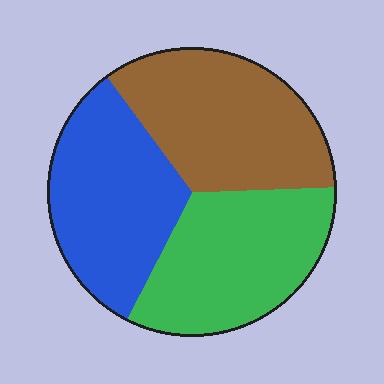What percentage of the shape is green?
Green covers roughly 35% of the shape.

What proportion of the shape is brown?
Brown takes up between a quarter and a half of the shape.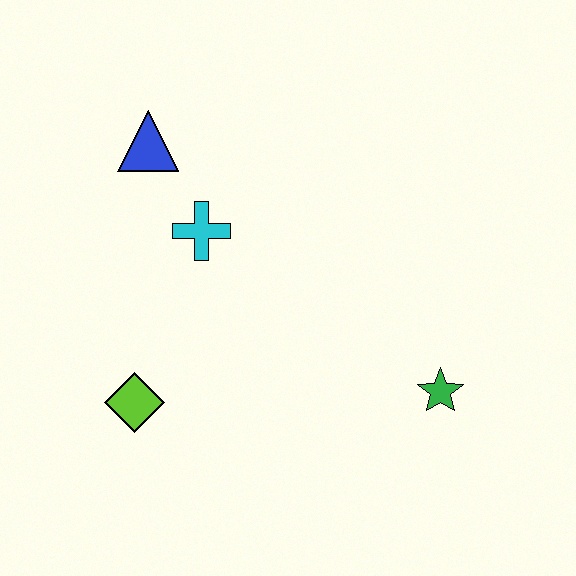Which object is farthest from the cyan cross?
The green star is farthest from the cyan cross.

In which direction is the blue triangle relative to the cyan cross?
The blue triangle is above the cyan cross.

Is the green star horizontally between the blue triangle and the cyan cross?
No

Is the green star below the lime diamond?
No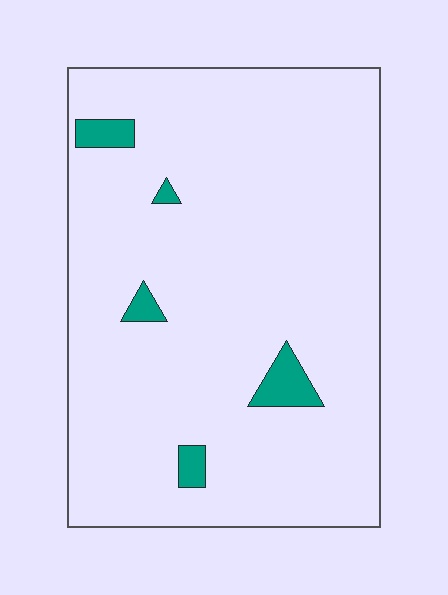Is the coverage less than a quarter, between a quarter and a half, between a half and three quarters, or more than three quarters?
Less than a quarter.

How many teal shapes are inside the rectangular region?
5.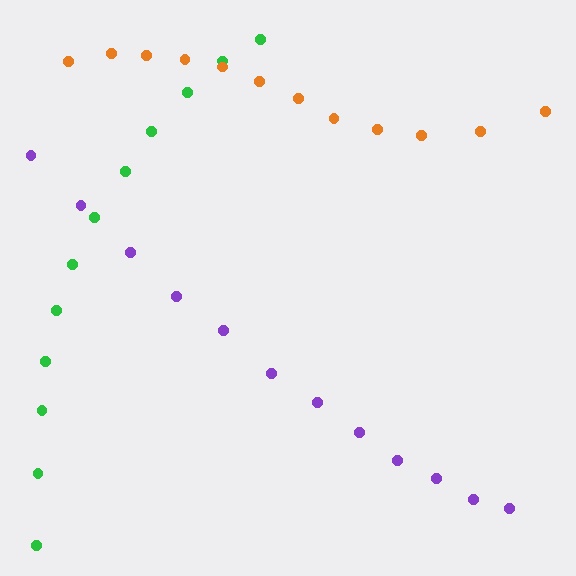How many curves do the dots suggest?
There are 3 distinct paths.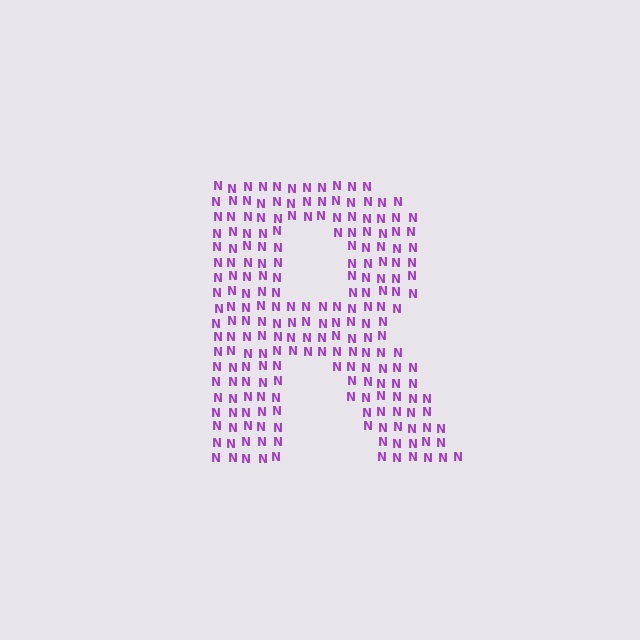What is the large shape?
The large shape is the letter R.